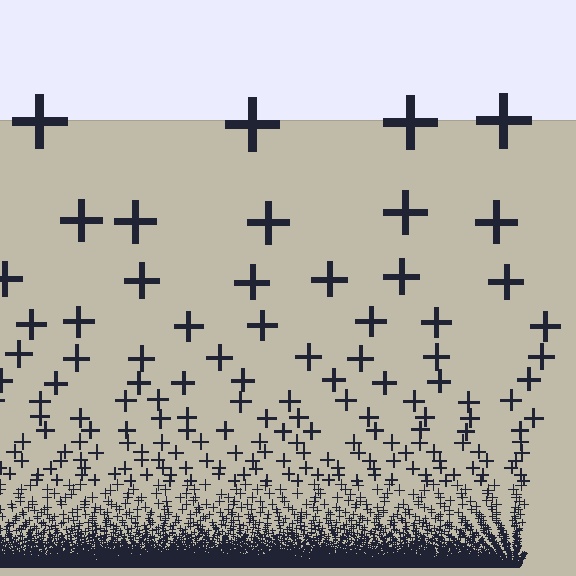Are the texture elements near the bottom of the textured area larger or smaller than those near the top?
Smaller. The gradient is inverted — elements near the bottom are smaller and denser.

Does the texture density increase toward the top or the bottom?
Density increases toward the bottom.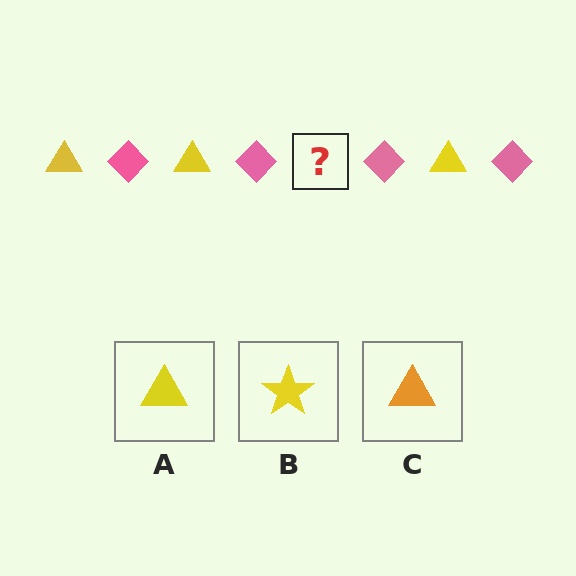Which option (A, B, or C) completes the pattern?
A.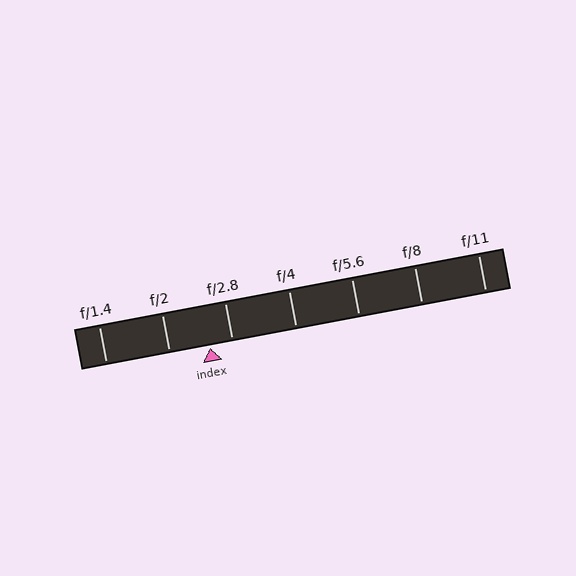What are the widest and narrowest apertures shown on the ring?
The widest aperture shown is f/1.4 and the narrowest is f/11.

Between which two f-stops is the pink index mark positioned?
The index mark is between f/2 and f/2.8.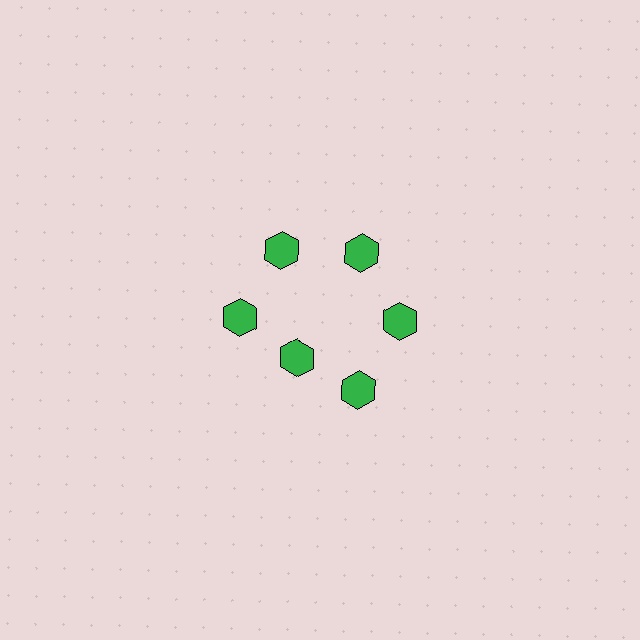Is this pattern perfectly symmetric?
No. The 6 green hexagons are arranged in a ring, but one element near the 7 o'clock position is pulled inward toward the center, breaking the 6-fold rotational symmetry.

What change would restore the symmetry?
The symmetry would be restored by moving it outward, back onto the ring so that all 6 hexagons sit at equal angles and equal distance from the center.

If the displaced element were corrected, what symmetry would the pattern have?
It would have 6-fold rotational symmetry — the pattern would map onto itself every 60 degrees.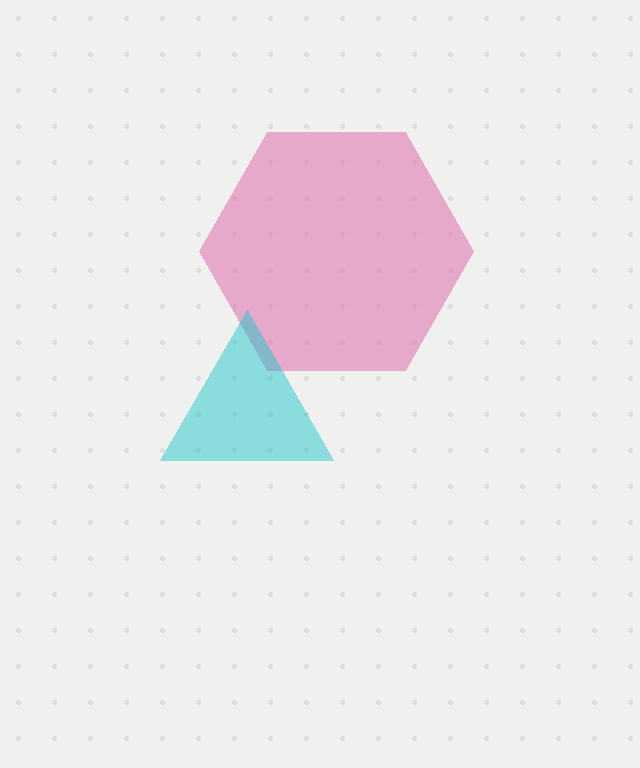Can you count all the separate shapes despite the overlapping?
Yes, there are 2 separate shapes.